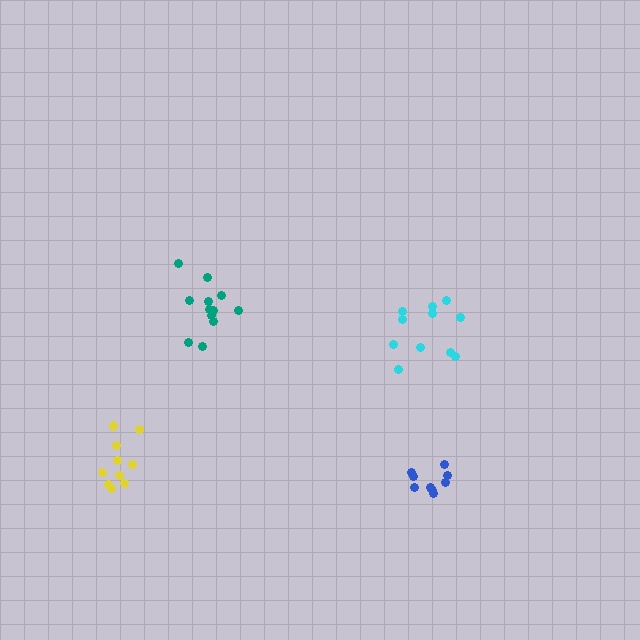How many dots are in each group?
Group 1: 11 dots, Group 2: 12 dots, Group 3: 10 dots, Group 4: 9 dots (42 total).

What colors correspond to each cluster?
The clusters are colored: cyan, teal, yellow, blue.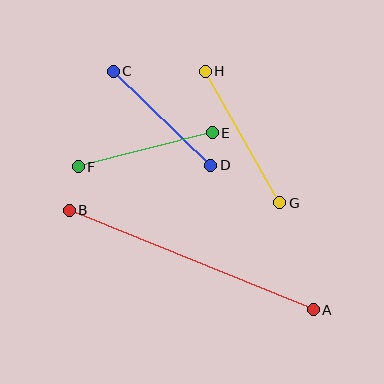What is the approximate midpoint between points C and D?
The midpoint is at approximately (162, 118) pixels.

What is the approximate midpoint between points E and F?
The midpoint is at approximately (145, 150) pixels.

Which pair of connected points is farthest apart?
Points A and B are farthest apart.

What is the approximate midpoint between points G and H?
The midpoint is at approximately (243, 137) pixels.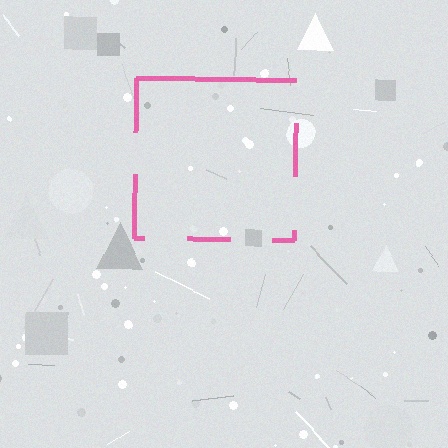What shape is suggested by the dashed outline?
The dashed outline suggests a square.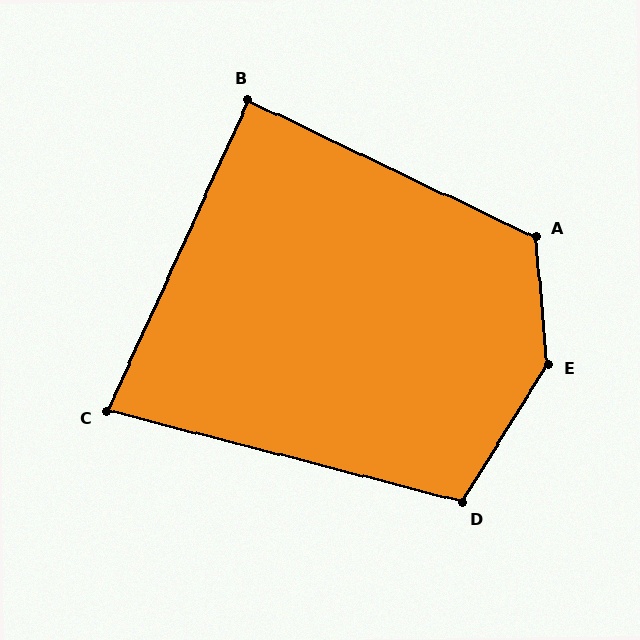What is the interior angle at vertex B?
Approximately 89 degrees (approximately right).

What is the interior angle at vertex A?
Approximately 120 degrees (obtuse).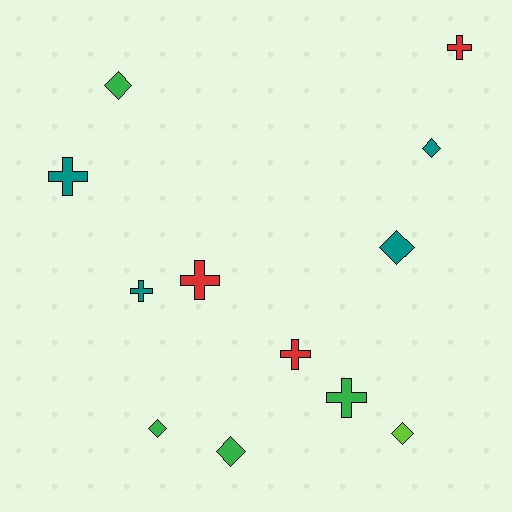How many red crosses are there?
There are 3 red crosses.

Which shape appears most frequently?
Diamond, with 6 objects.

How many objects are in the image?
There are 12 objects.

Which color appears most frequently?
Teal, with 4 objects.